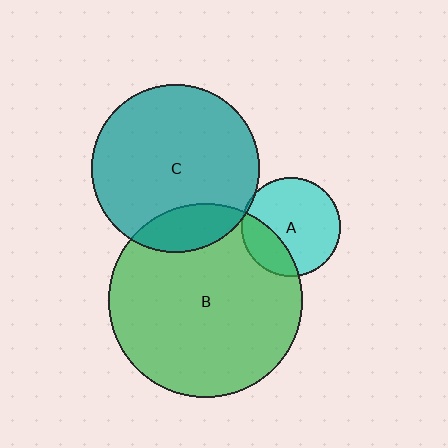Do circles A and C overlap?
Yes.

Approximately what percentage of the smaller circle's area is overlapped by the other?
Approximately 5%.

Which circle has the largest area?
Circle B (green).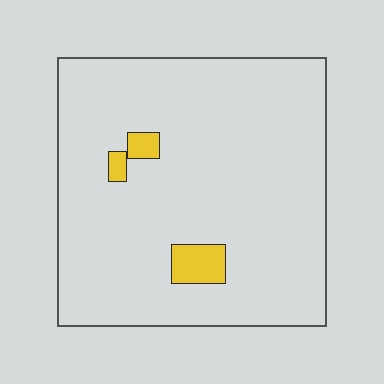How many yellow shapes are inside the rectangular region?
3.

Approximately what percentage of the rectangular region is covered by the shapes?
Approximately 5%.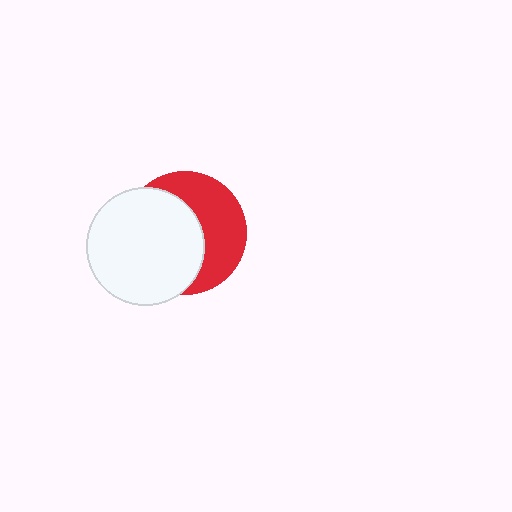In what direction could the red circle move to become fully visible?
The red circle could move right. That would shift it out from behind the white circle entirely.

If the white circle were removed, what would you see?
You would see the complete red circle.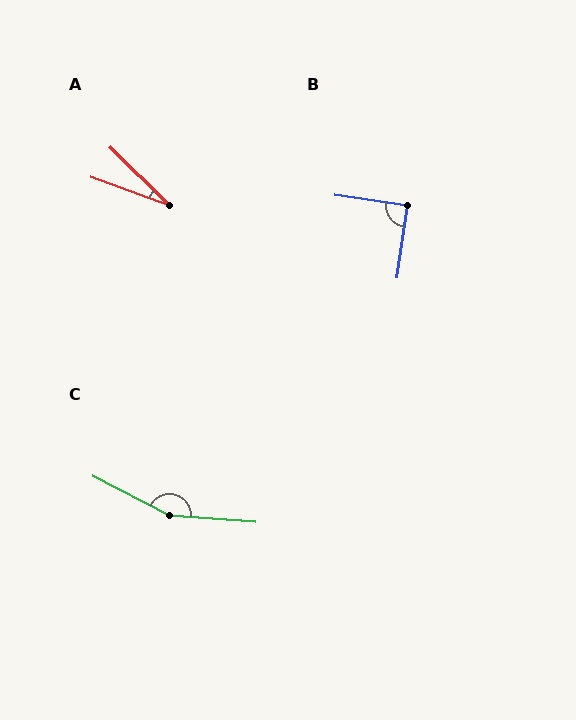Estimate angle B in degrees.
Approximately 90 degrees.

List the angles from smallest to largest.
A (24°), B (90°), C (157°).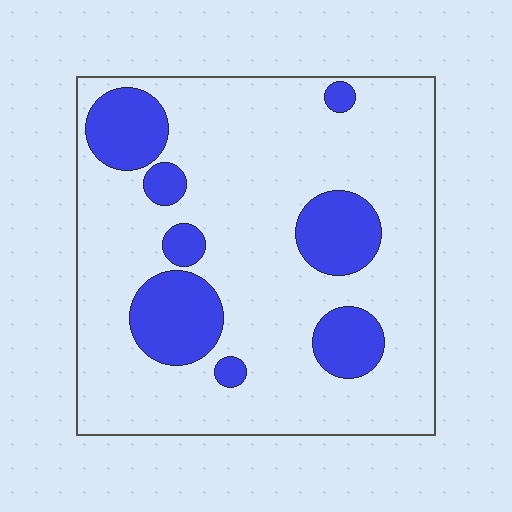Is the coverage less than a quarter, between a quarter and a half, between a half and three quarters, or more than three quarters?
Less than a quarter.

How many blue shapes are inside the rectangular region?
8.